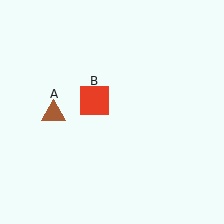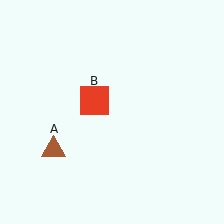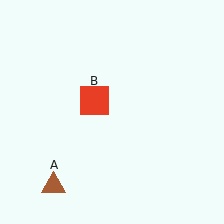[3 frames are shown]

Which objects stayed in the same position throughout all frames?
Red square (object B) remained stationary.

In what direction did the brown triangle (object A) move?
The brown triangle (object A) moved down.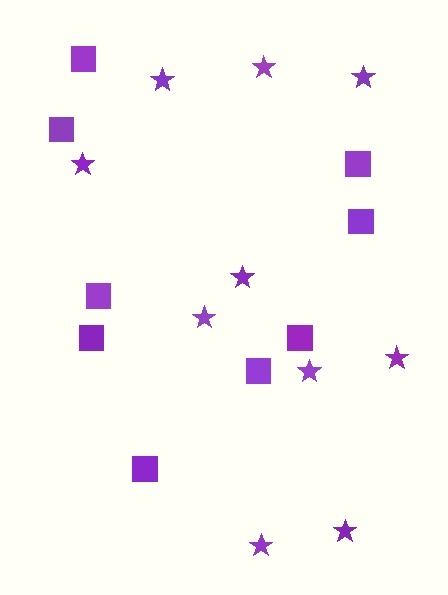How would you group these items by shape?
There are 2 groups: one group of stars (10) and one group of squares (9).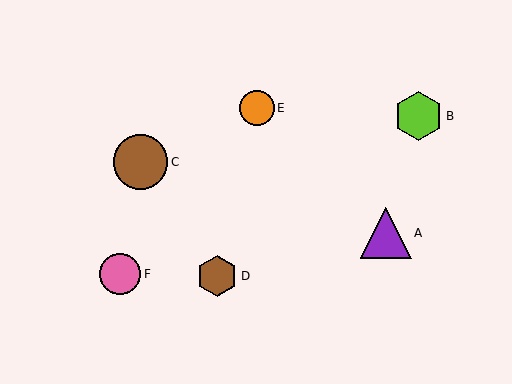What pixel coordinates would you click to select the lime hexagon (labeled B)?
Click at (418, 116) to select the lime hexagon B.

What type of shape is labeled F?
Shape F is a pink circle.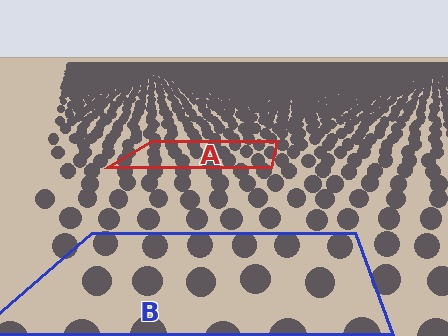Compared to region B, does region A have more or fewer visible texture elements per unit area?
Region A has more texture elements per unit area — they are packed more densely because it is farther away.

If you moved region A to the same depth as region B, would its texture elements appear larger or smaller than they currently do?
They would appear larger. At a closer depth, the same texture elements are projected at a bigger on-screen size.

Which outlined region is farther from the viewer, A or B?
Region A is farther from the viewer — the texture elements inside it appear smaller and more densely packed.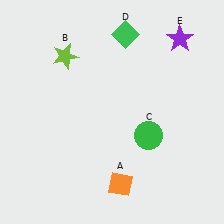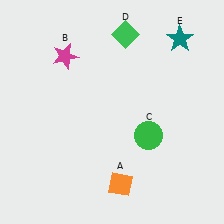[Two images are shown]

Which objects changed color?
B changed from lime to magenta. E changed from purple to teal.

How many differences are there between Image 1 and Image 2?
There are 2 differences between the two images.